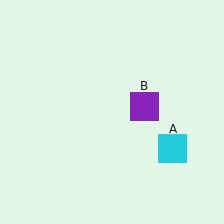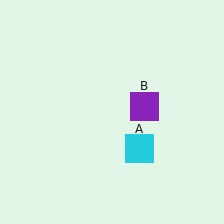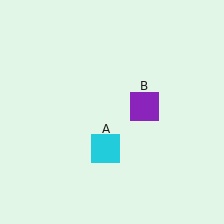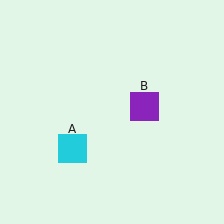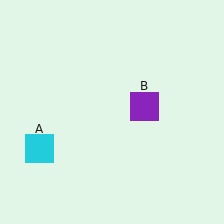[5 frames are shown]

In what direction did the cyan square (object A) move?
The cyan square (object A) moved left.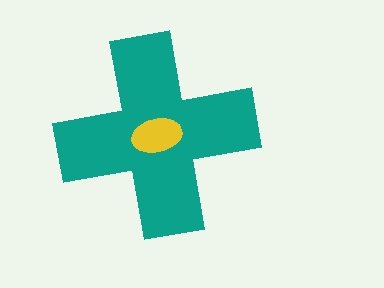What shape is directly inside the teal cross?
The yellow ellipse.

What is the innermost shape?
The yellow ellipse.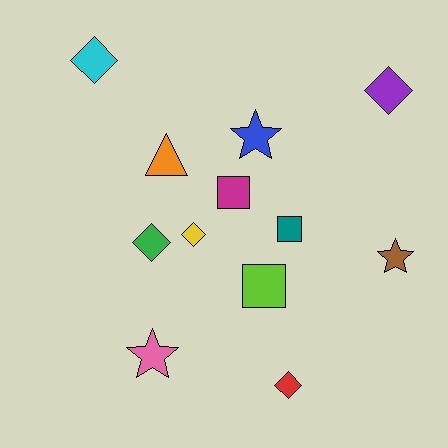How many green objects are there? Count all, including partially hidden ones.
There is 1 green object.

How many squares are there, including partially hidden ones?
There are 3 squares.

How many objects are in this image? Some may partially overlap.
There are 12 objects.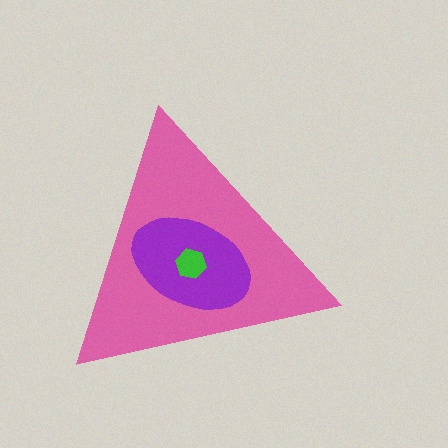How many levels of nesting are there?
3.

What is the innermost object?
The green hexagon.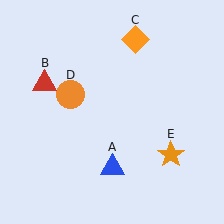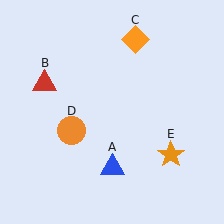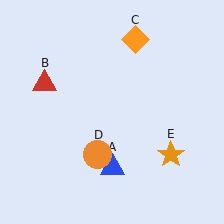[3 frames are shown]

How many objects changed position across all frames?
1 object changed position: orange circle (object D).